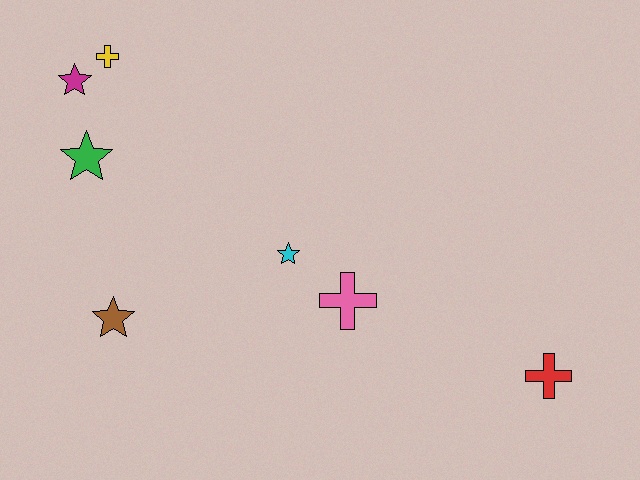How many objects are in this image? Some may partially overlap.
There are 7 objects.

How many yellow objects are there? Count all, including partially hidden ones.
There is 1 yellow object.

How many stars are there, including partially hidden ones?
There are 4 stars.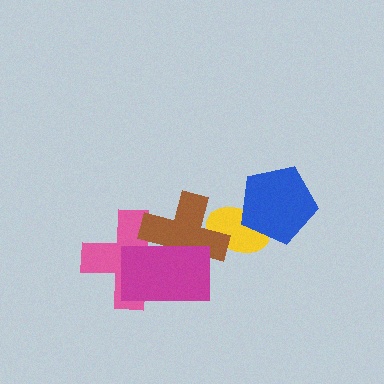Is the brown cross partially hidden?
Yes, it is partially covered by another shape.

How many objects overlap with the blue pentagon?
1 object overlaps with the blue pentagon.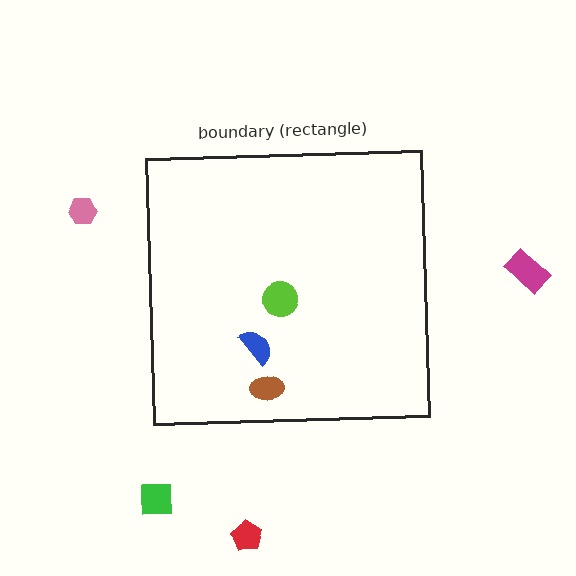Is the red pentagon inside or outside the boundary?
Outside.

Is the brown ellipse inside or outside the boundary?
Inside.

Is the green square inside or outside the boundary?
Outside.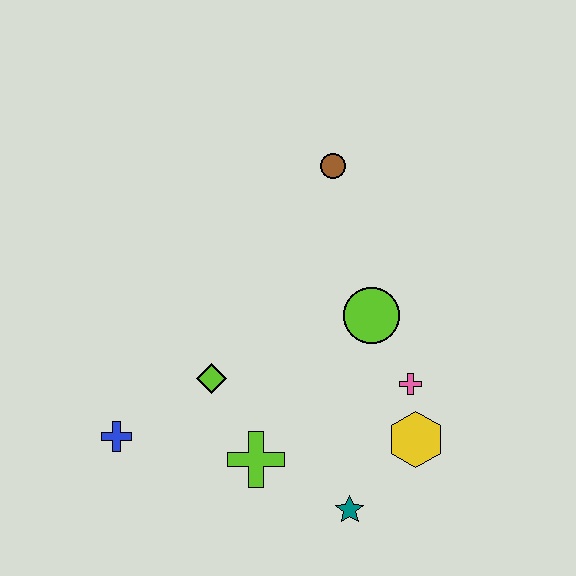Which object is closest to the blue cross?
The lime diamond is closest to the blue cross.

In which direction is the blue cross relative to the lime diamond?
The blue cross is to the left of the lime diamond.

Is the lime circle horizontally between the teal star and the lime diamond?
No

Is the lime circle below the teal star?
No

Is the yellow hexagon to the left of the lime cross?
No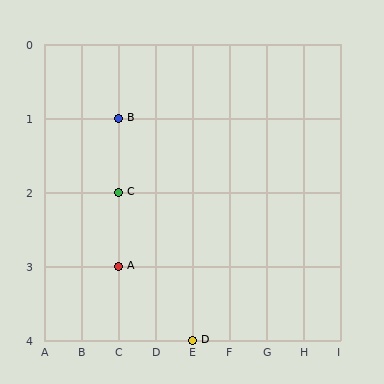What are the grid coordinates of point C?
Point C is at grid coordinates (C, 2).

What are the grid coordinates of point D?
Point D is at grid coordinates (E, 4).